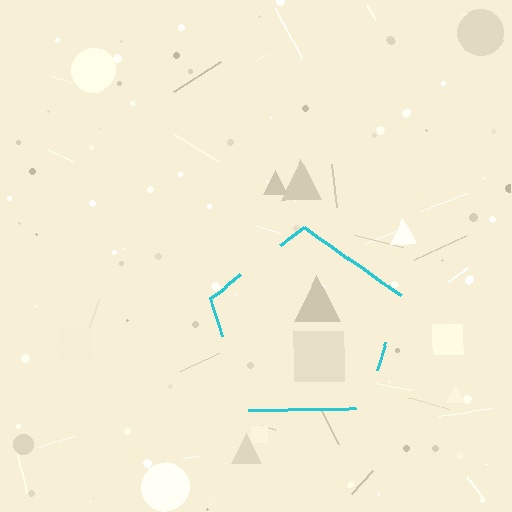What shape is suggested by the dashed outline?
The dashed outline suggests a pentagon.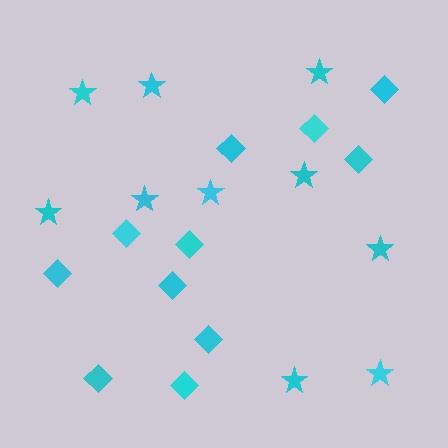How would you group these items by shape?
There are 2 groups: one group of stars (10) and one group of diamonds (11).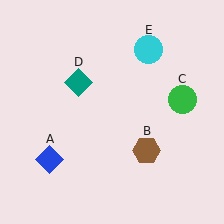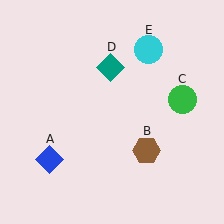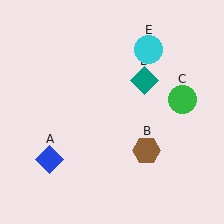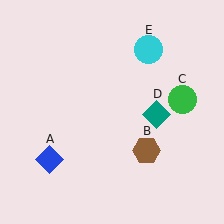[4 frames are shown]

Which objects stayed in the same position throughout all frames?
Blue diamond (object A) and brown hexagon (object B) and green circle (object C) and cyan circle (object E) remained stationary.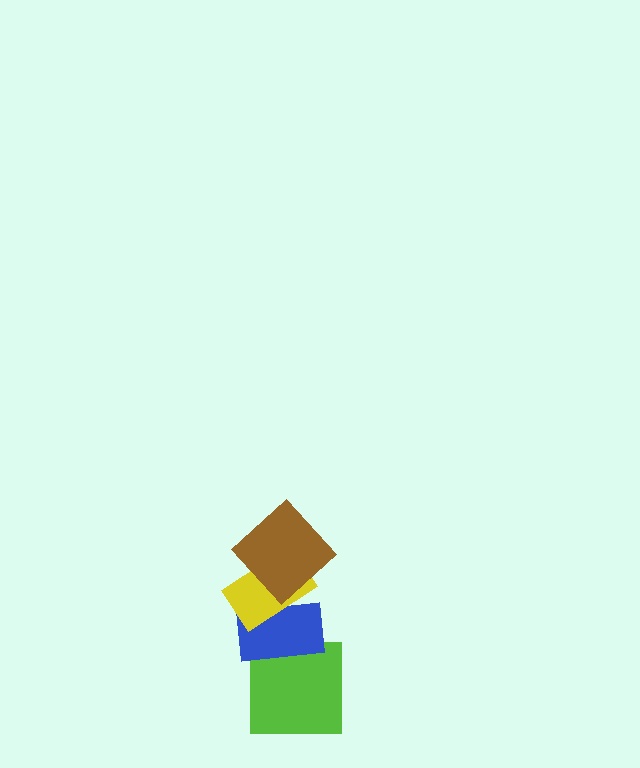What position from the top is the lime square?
The lime square is 4th from the top.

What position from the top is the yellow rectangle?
The yellow rectangle is 2nd from the top.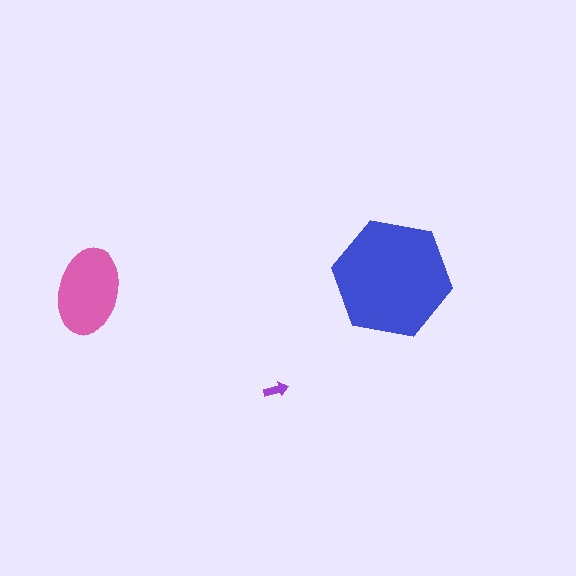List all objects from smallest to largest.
The purple arrow, the pink ellipse, the blue hexagon.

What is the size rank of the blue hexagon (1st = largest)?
1st.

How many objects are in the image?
There are 3 objects in the image.